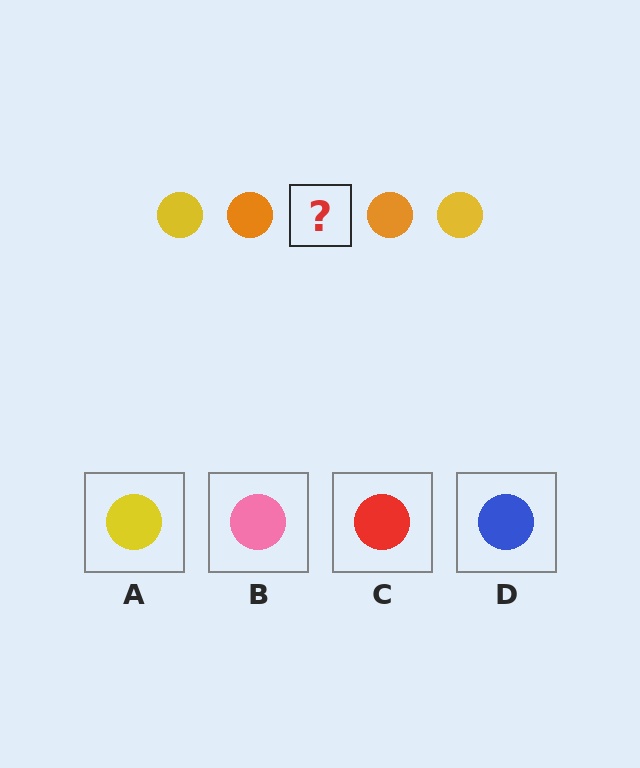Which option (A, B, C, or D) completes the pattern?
A.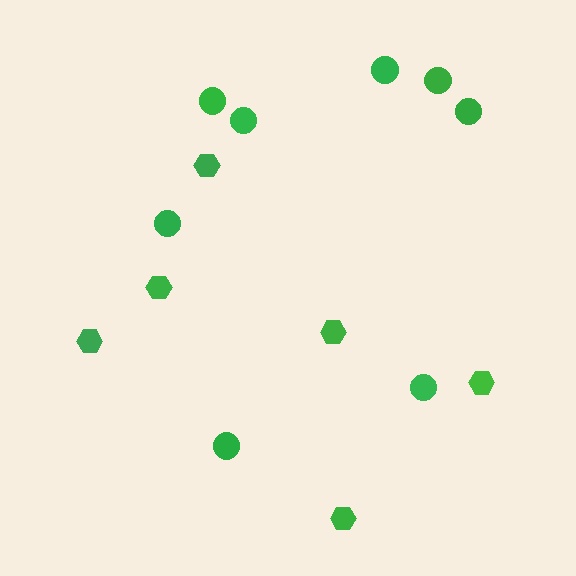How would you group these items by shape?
There are 2 groups: one group of hexagons (6) and one group of circles (8).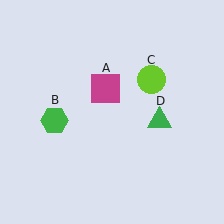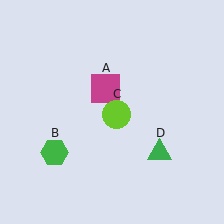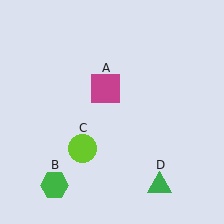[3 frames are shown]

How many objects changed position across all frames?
3 objects changed position: green hexagon (object B), lime circle (object C), green triangle (object D).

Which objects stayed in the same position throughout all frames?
Magenta square (object A) remained stationary.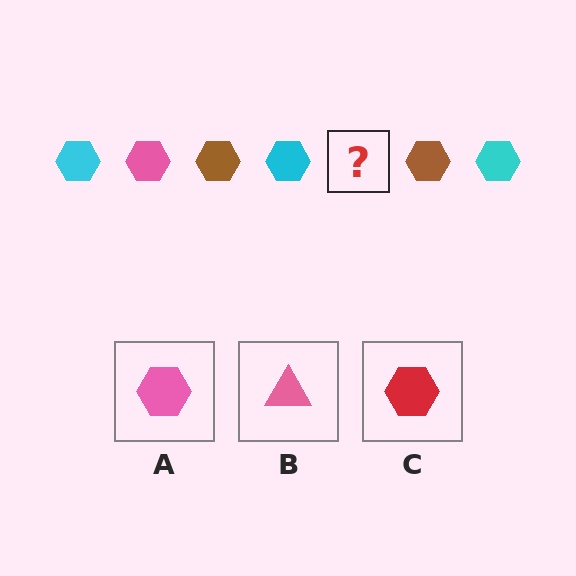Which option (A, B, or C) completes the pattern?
A.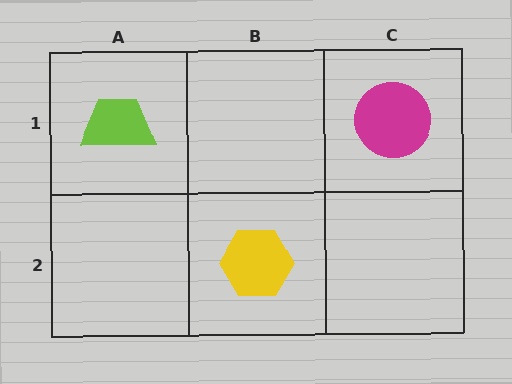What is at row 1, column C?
A magenta circle.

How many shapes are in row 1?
2 shapes.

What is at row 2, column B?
A yellow hexagon.